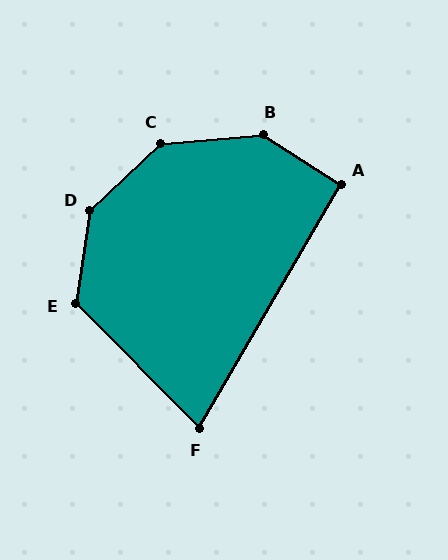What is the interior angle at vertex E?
Approximately 126 degrees (obtuse).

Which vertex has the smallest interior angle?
F, at approximately 75 degrees.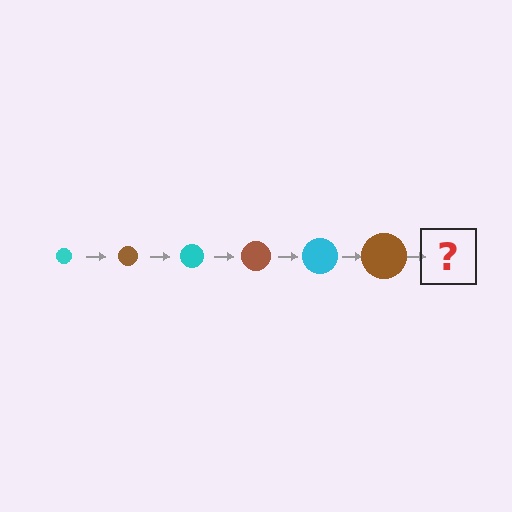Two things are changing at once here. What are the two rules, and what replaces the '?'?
The two rules are that the circle grows larger each step and the color cycles through cyan and brown. The '?' should be a cyan circle, larger than the previous one.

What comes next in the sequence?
The next element should be a cyan circle, larger than the previous one.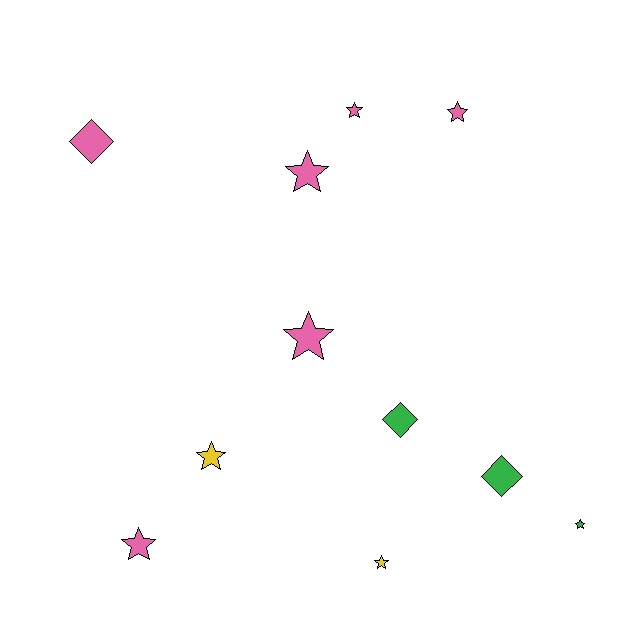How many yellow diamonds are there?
There are no yellow diamonds.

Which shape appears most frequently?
Star, with 8 objects.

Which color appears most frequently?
Pink, with 6 objects.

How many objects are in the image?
There are 11 objects.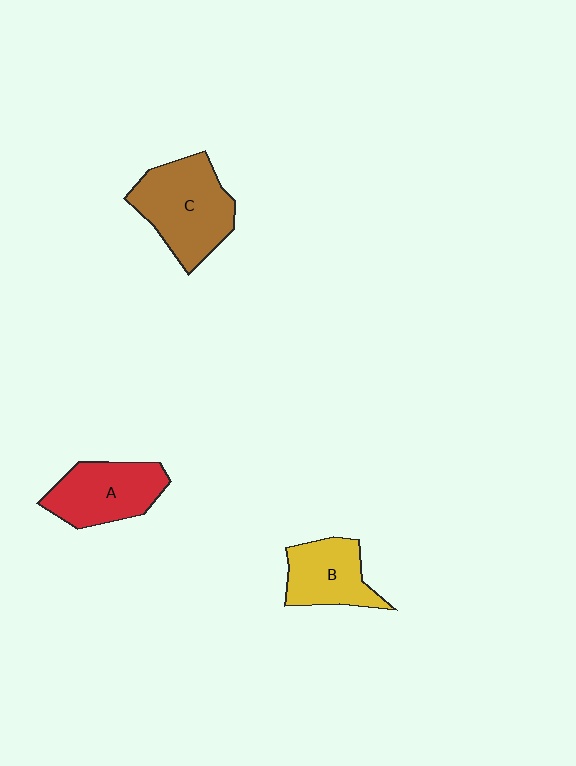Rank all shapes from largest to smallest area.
From largest to smallest: C (brown), A (red), B (yellow).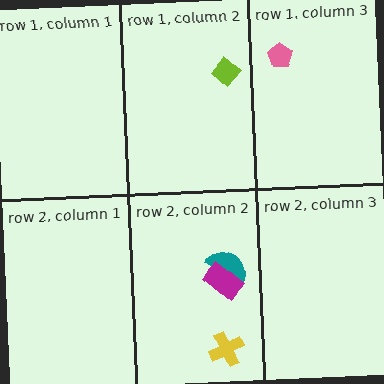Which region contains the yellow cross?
The row 2, column 2 region.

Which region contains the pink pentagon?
The row 1, column 3 region.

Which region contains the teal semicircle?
The row 2, column 2 region.